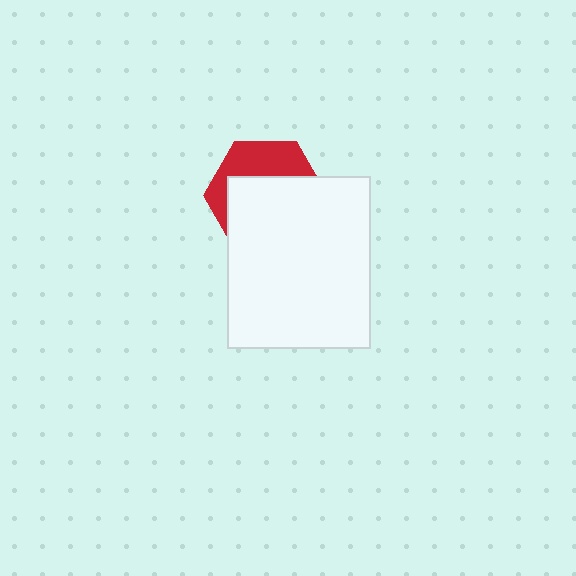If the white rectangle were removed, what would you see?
You would see the complete red hexagon.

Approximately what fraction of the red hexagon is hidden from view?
Roughly 64% of the red hexagon is hidden behind the white rectangle.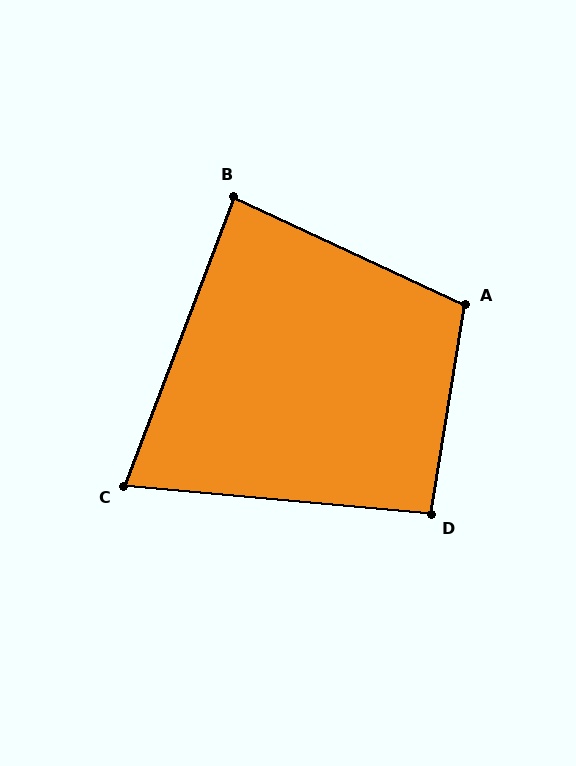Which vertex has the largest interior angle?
A, at approximately 106 degrees.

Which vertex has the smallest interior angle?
C, at approximately 74 degrees.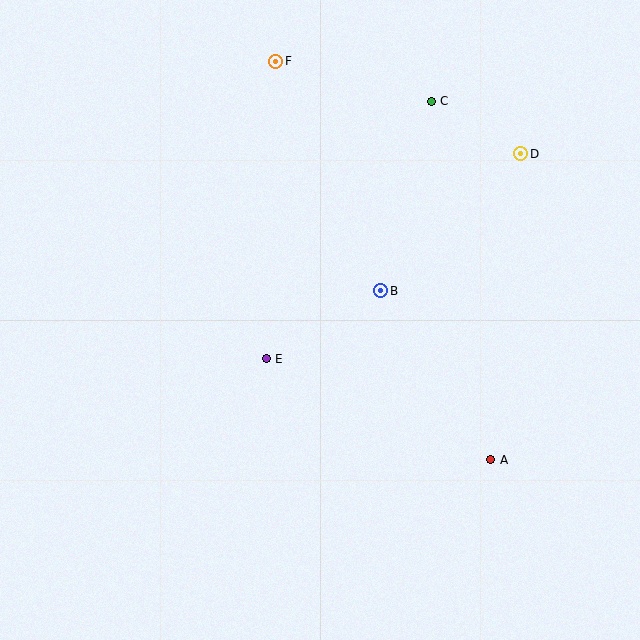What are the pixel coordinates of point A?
Point A is at (491, 460).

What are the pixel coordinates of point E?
Point E is at (266, 359).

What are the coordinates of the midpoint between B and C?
The midpoint between B and C is at (406, 196).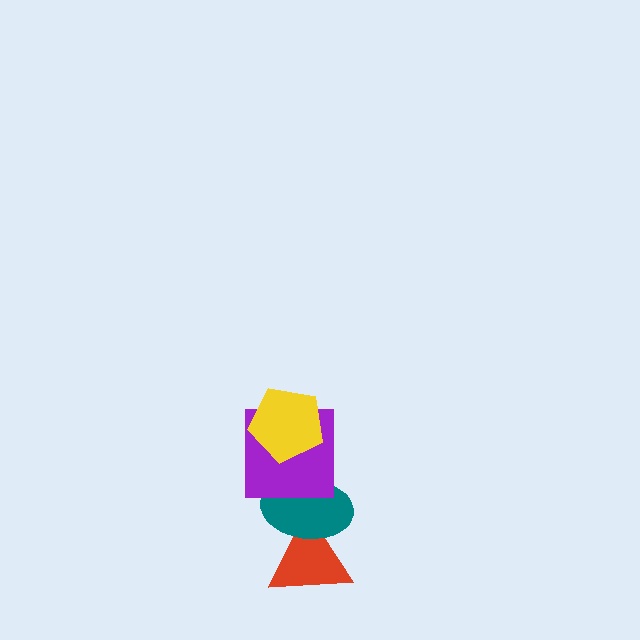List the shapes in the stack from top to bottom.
From top to bottom: the yellow pentagon, the purple square, the teal ellipse, the red triangle.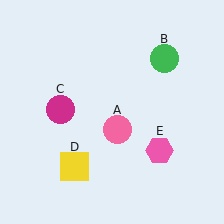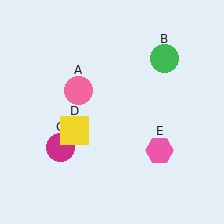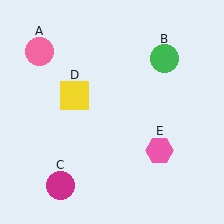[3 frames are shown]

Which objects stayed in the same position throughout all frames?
Green circle (object B) and pink hexagon (object E) remained stationary.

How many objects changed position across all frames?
3 objects changed position: pink circle (object A), magenta circle (object C), yellow square (object D).